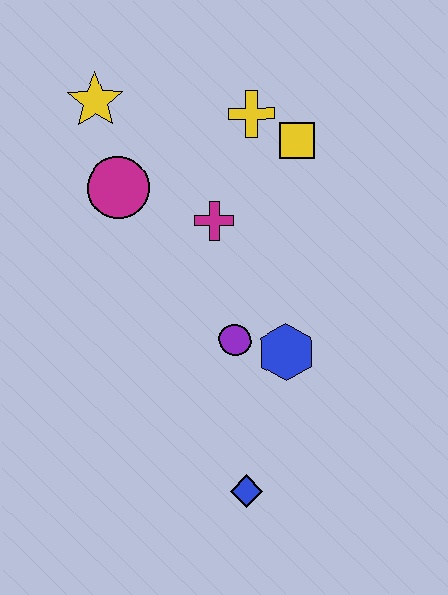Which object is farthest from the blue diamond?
The yellow star is farthest from the blue diamond.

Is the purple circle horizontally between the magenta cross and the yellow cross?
Yes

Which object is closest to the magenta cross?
The magenta circle is closest to the magenta cross.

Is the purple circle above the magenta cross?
No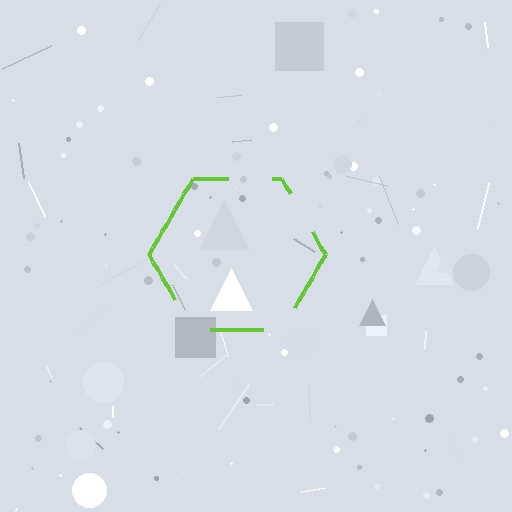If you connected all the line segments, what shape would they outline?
They would outline a hexagon.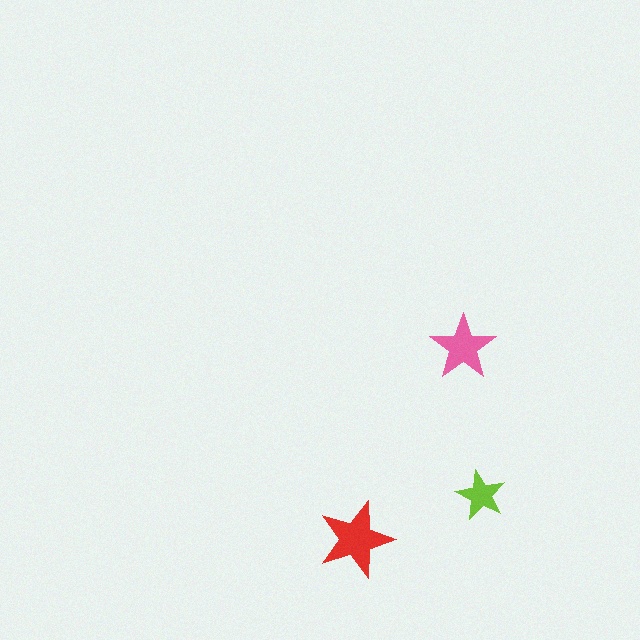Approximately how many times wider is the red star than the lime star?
About 1.5 times wider.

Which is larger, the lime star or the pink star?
The pink one.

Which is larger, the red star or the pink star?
The red one.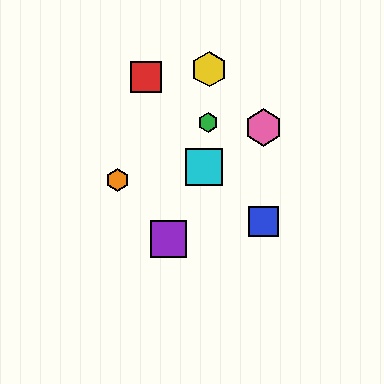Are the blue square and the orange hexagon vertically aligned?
No, the blue square is at x≈264 and the orange hexagon is at x≈117.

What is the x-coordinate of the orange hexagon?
The orange hexagon is at x≈117.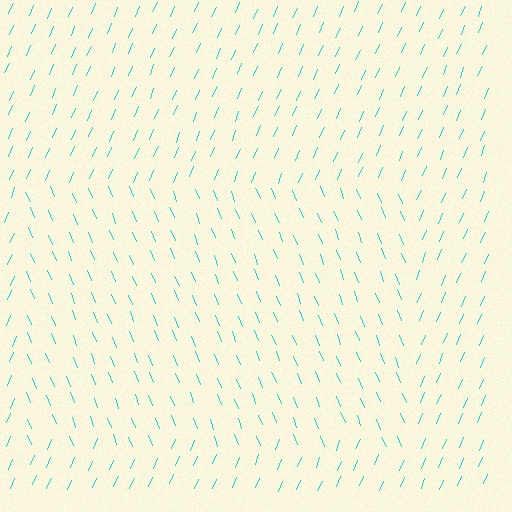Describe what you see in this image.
The image is filled with small cyan line segments. A rectangle region in the image has lines oriented differently from the surrounding lines, creating a visible texture boundary.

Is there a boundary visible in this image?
Yes, there is a texture boundary formed by a change in line orientation.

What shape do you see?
I see a rectangle.